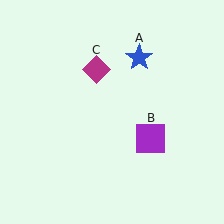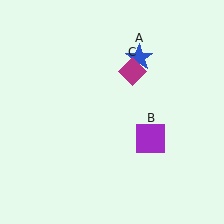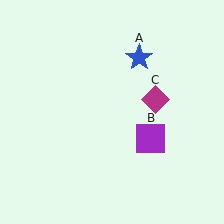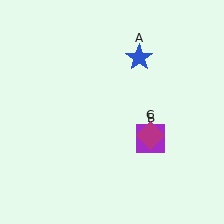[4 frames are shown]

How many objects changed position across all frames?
1 object changed position: magenta diamond (object C).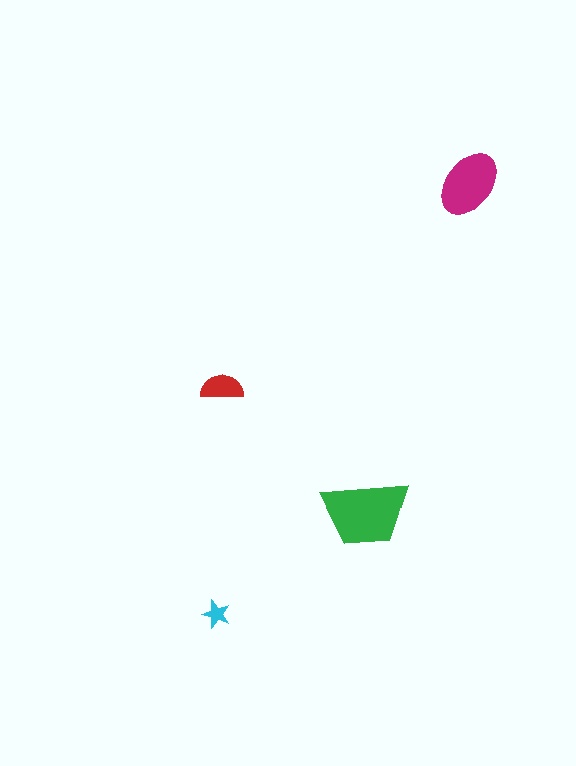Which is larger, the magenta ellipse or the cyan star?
The magenta ellipse.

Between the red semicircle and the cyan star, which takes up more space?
The red semicircle.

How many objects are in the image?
There are 4 objects in the image.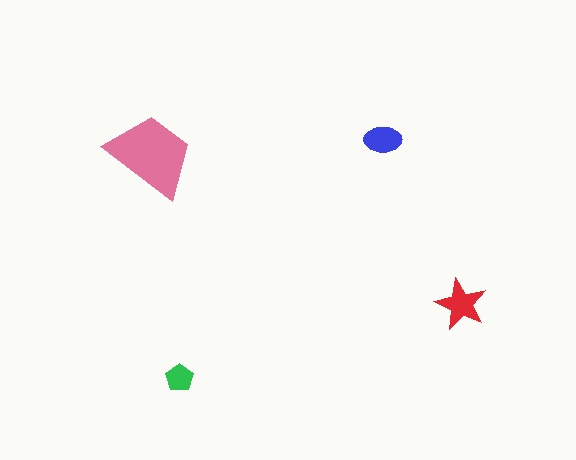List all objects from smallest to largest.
The green pentagon, the blue ellipse, the red star, the pink trapezoid.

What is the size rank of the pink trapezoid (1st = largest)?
1st.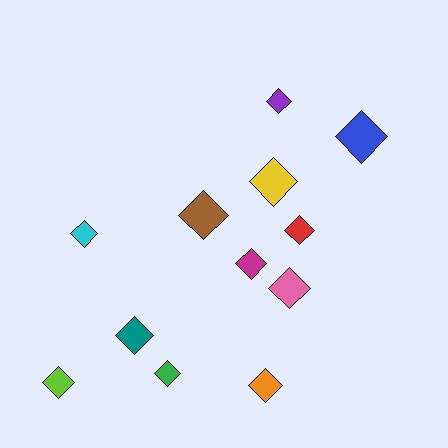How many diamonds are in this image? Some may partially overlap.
There are 12 diamonds.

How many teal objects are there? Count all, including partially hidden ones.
There is 1 teal object.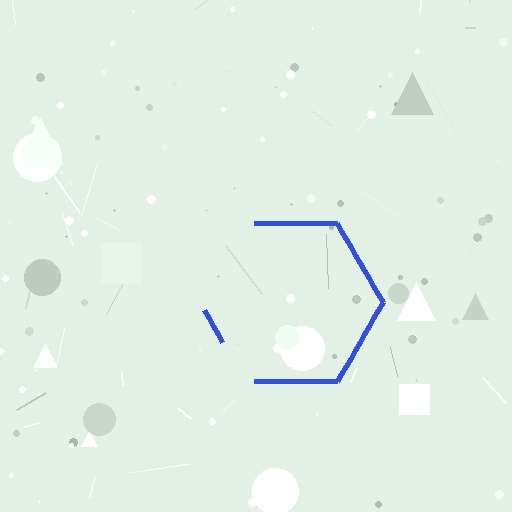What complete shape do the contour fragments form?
The contour fragments form a hexagon.